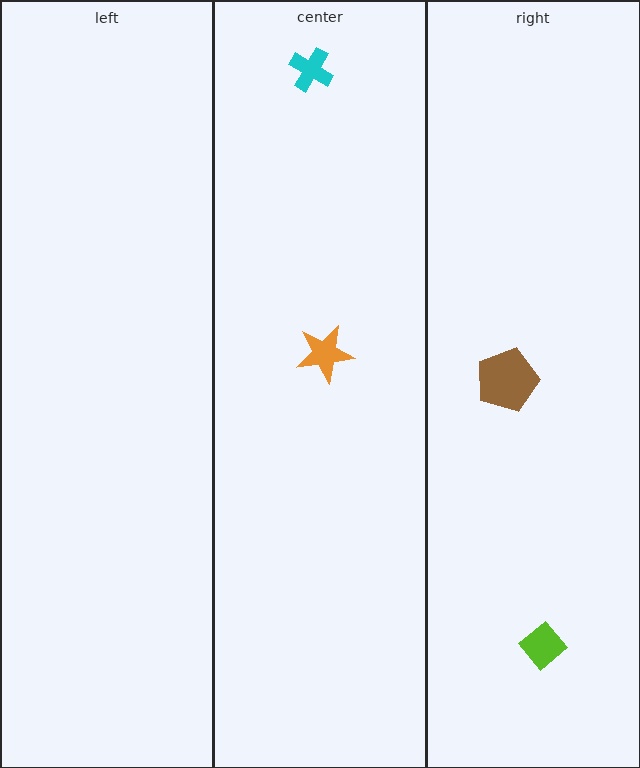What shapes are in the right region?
The brown pentagon, the lime diamond.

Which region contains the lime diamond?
The right region.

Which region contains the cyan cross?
The center region.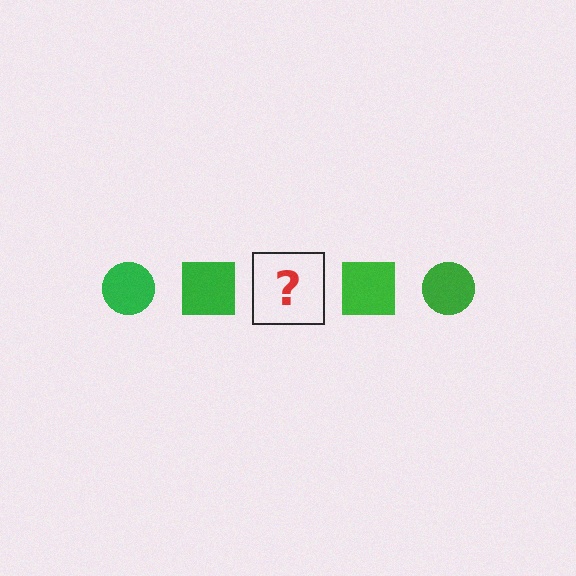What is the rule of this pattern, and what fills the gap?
The rule is that the pattern cycles through circle, square shapes in green. The gap should be filled with a green circle.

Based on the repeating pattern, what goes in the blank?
The blank should be a green circle.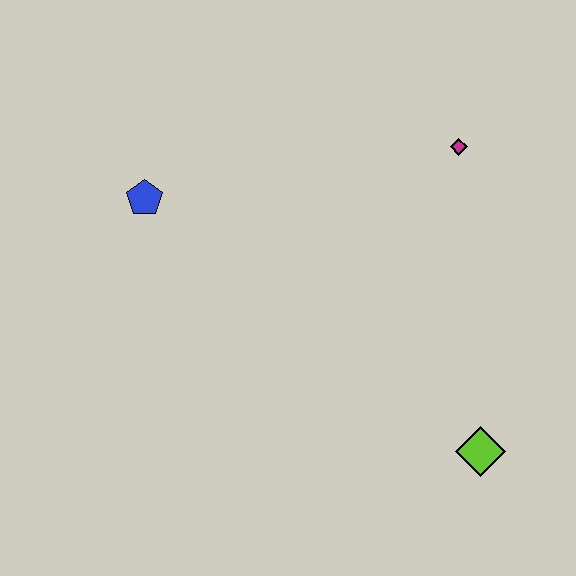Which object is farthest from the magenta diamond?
The blue pentagon is farthest from the magenta diamond.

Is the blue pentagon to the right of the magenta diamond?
No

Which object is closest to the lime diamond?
The magenta diamond is closest to the lime diamond.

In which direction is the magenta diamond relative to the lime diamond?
The magenta diamond is above the lime diamond.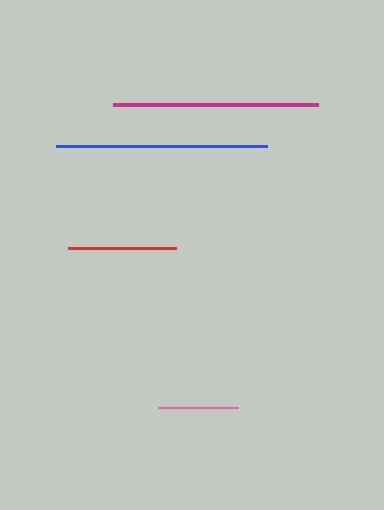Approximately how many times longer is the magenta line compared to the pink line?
The magenta line is approximately 2.6 times the length of the pink line.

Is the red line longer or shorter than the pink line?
The red line is longer than the pink line.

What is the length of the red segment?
The red segment is approximately 108 pixels long.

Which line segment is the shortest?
The pink line is the shortest at approximately 80 pixels.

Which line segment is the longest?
The blue line is the longest at approximately 211 pixels.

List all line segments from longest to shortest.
From longest to shortest: blue, magenta, red, pink.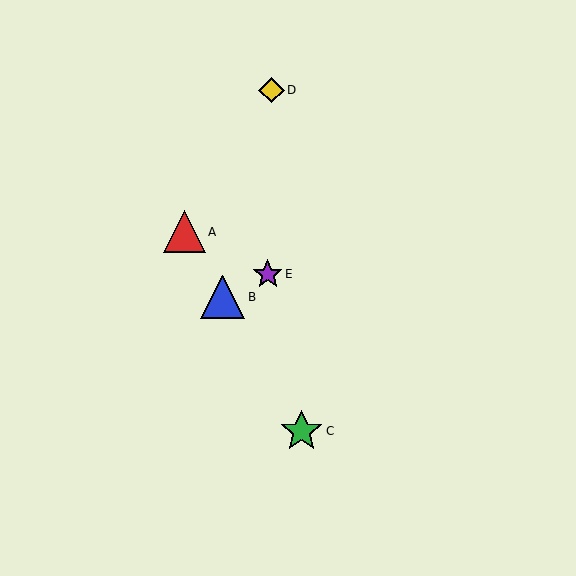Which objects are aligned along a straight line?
Objects A, B, C are aligned along a straight line.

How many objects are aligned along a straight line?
3 objects (A, B, C) are aligned along a straight line.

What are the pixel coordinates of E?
Object E is at (268, 274).